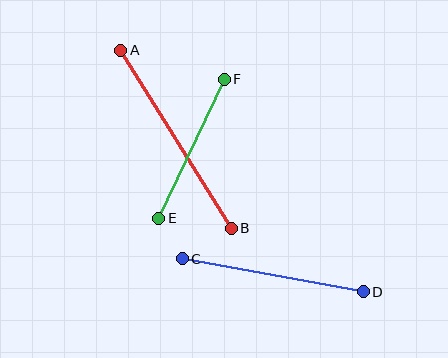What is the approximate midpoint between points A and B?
The midpoint is at approximately (176, 139) pixels.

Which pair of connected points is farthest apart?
Points A and B are farthest apart.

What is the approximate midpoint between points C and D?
The midpoint is at approximately (273, 275) pixels.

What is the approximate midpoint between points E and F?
The midpoint is at approximately (192, 149) pixels.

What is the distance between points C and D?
The distance is approximately 184 pixels.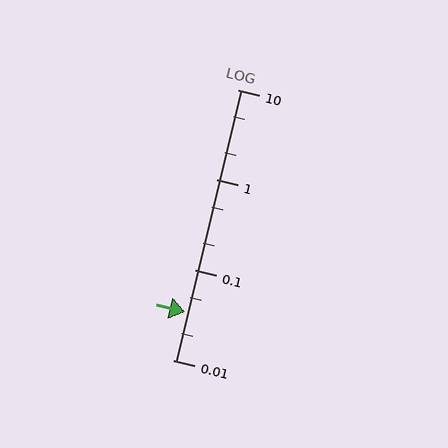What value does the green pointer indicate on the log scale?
The pointer indicates approximately 0.034.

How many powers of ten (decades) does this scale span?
The scale spans 3 decades, from 0.01 to 10.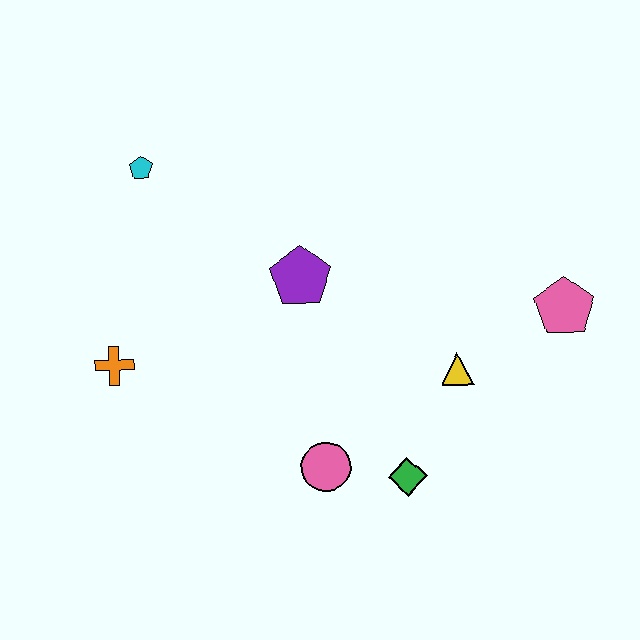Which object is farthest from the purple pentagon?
The pink pentagon is farthest from the purple pentagon.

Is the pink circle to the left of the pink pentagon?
Yes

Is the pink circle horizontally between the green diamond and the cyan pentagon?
Yes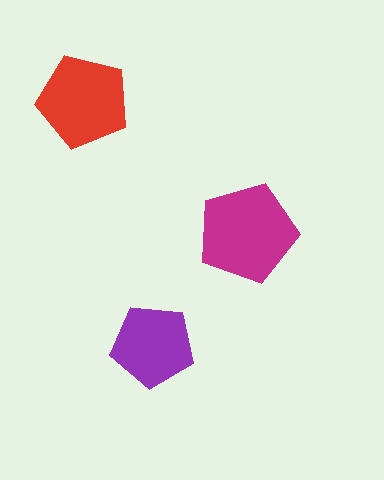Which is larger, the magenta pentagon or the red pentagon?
The magenta one.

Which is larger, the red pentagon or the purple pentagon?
The red one.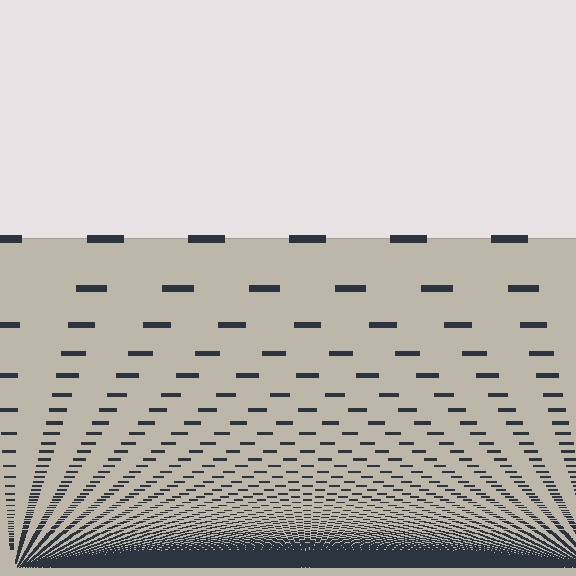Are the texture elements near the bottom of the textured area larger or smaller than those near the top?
Smaller. The gradient is inverted — elements near the bottom are smaller and denser.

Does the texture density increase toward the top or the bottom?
Density increases toward the bottom.